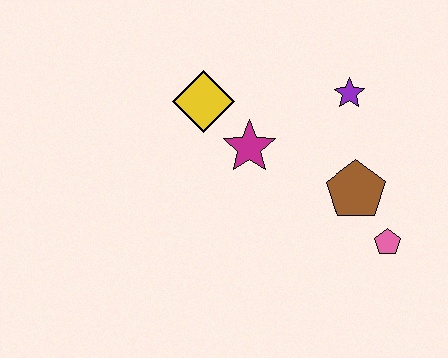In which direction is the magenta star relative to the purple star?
The magenta star is to the left of the purple star.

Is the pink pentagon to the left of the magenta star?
No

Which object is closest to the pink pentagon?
The brown pentagon is closest to the pink pentagon.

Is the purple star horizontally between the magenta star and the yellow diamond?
No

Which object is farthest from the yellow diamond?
The pink pentagon is farthest from the yellow diamond.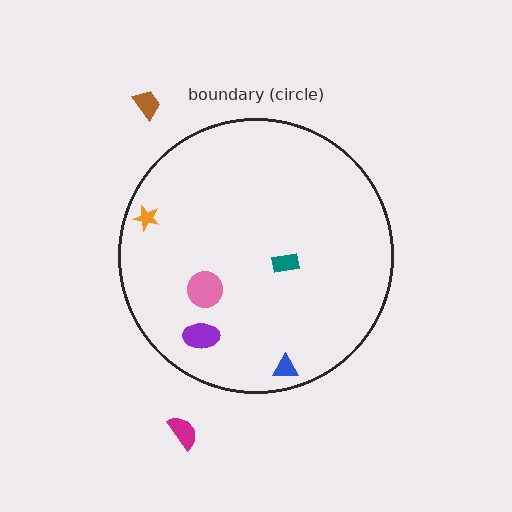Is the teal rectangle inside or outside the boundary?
Inside.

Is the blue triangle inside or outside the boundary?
Inside.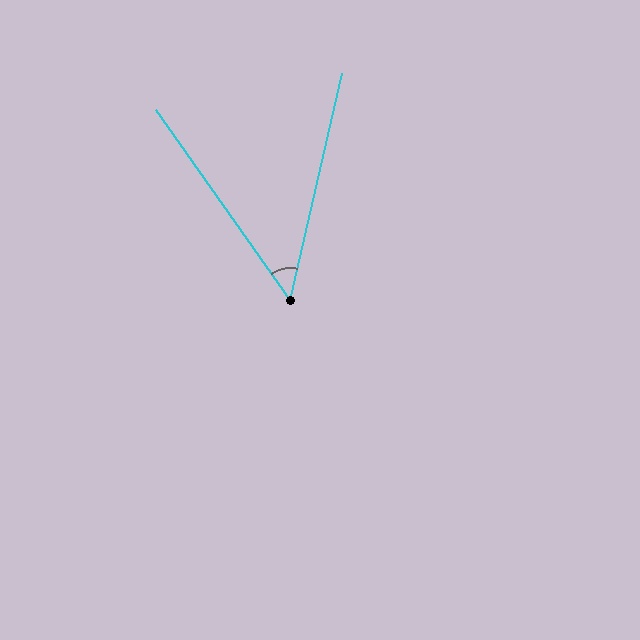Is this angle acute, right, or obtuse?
It is acute.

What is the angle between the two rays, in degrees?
Approximately 48 degrees.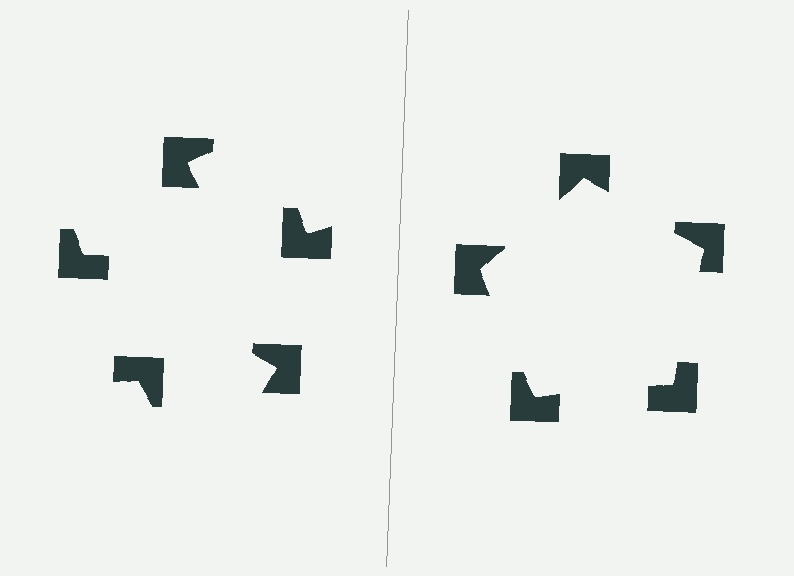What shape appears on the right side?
An illusory pentagon.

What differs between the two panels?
The notched squares are positioned identically on both sides; only the wedge orientations differ. On the right they align to a pentagon; on the left they are misaligned.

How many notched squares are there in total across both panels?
10 — 5 on each side.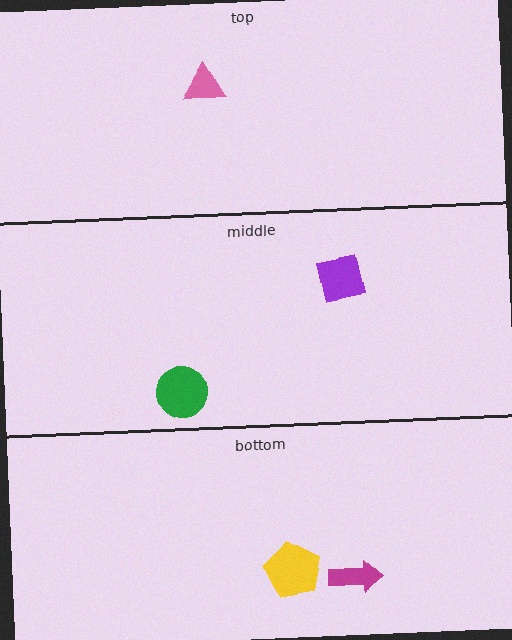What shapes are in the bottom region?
The magenta arrow, the yellow pentagon.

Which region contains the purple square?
The middle region.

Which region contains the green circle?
The middle region.